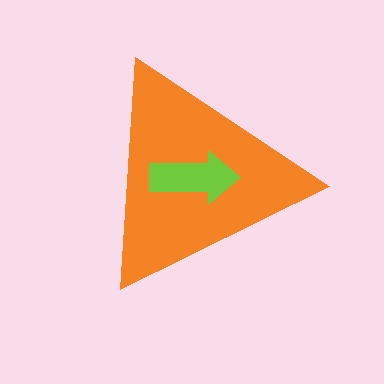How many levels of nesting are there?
2.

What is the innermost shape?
The lime arrow.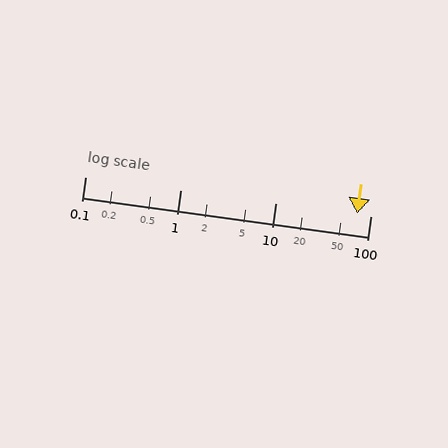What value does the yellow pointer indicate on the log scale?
The pointer indicates approximately 72.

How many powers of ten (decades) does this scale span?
The scale spans 3 decades, from 0.1 to 100.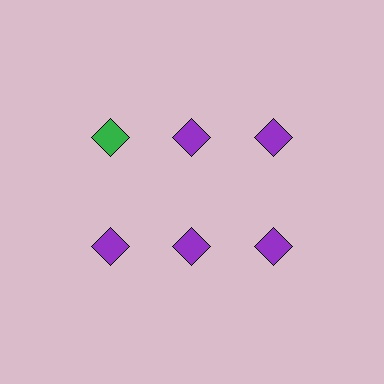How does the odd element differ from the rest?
It has a different color: green instead of purple.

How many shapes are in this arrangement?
There are 6 shapes arranged in a grid pattern.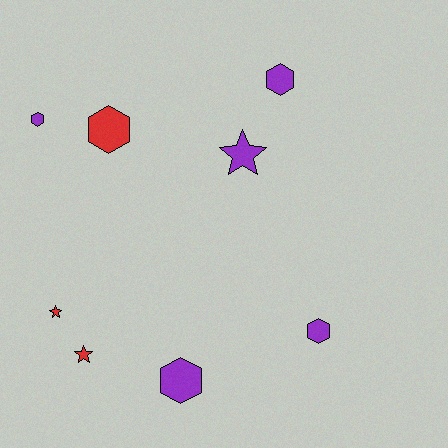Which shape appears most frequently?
Hexagon, with 5 objects.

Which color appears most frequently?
Purple, with 5 objects.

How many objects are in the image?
There are 8 objects.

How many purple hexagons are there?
There are 4 purple hexagons.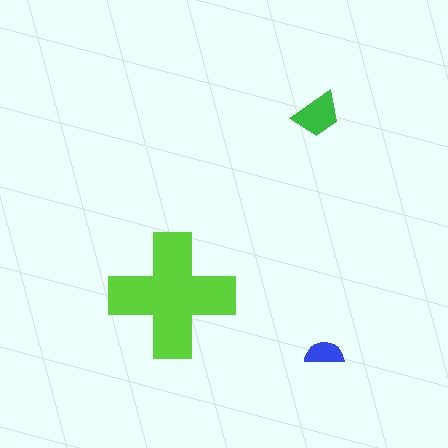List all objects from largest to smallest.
The lime cross, the green trapezoid, the blue semicircle.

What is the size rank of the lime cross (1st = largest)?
1st.